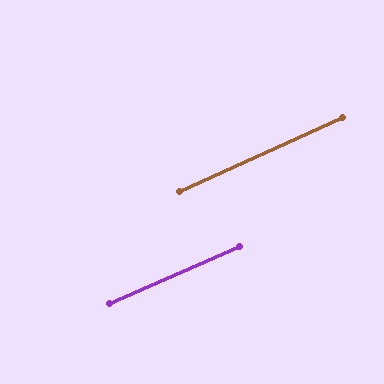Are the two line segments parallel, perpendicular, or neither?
Parallel — their directions differ by only 0.8°.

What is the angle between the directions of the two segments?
Approximately 1 degree.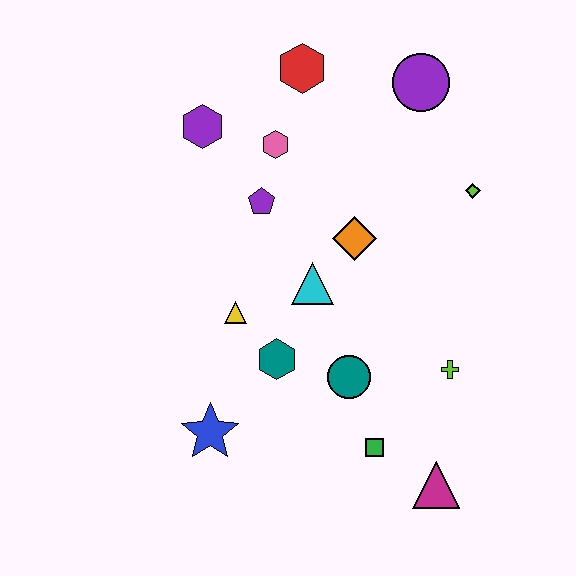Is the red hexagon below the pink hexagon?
No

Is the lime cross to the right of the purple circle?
Yes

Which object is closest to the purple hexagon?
The pink hexagon is closest to the purple hexagon.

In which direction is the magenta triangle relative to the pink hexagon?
The magenta triangle is below the pink hexagon.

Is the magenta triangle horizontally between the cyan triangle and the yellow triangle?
No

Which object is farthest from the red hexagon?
The magenta triangle is farthest from the red hexagon.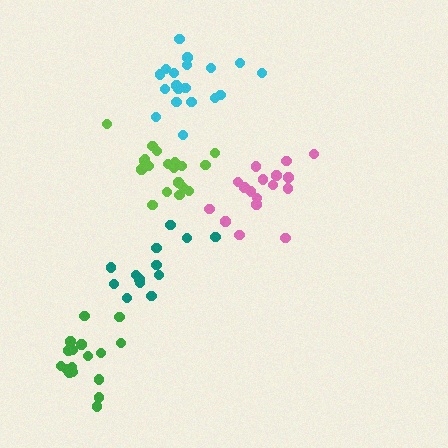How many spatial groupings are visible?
There are 5 spatial groupings.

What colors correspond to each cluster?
The clusters are colored: cyan, lime, green, pink, teal.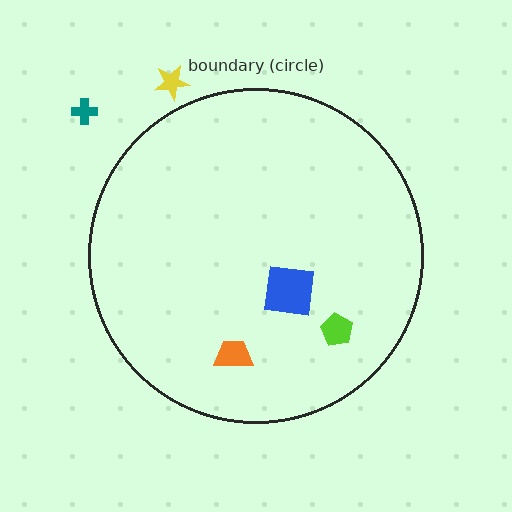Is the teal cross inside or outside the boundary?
Outside.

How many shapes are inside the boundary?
3 inside, 2 outside.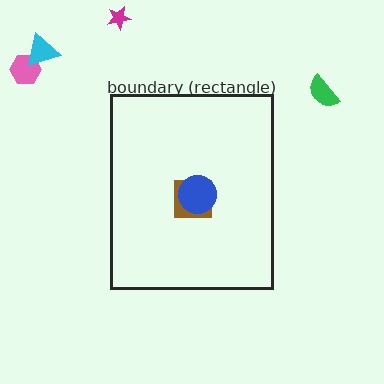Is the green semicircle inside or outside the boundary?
Outside.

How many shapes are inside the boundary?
2 inside, 4 outside.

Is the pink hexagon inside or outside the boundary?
Outside.